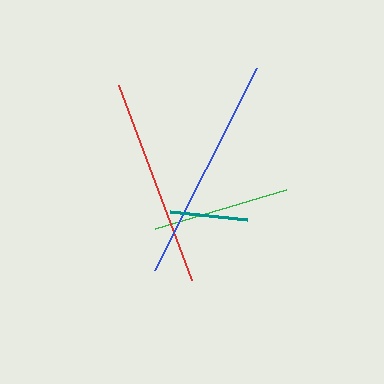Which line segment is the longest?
The blue line is the longest at approximately 226 pixels.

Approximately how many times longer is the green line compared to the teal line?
The green line is approximately 1.8 times the length of the teal line.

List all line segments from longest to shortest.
From longest to shortest: blue, red, green, teal.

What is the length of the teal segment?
The teal segment is approximately 78 pixels long.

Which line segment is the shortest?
The teal line is the shortest at approximately 78 pixels.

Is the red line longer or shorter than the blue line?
The blue line is longer than the red line.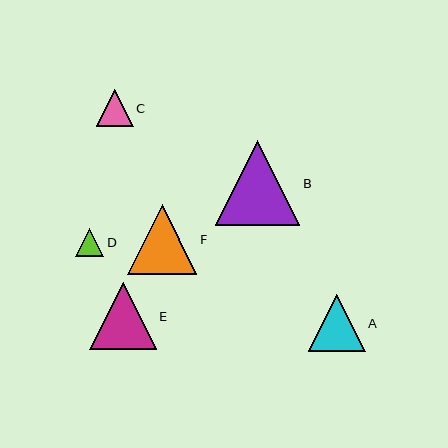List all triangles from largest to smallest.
From largest to smallest: B, F, E, A, C, D.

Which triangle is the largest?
Triangle B is the largest with a size of approximately 84 pixels.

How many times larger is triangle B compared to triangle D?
Triangle B is approximately 3.0 times the size of triangle D.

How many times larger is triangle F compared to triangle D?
Triangle F is approximately 2.5 times the size of triangle D.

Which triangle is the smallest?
Triangle D is the smallest with a size of approximately 28 pixels.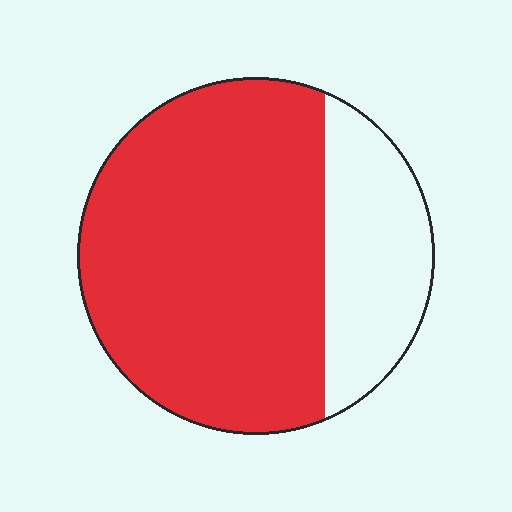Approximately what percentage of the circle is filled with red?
Approximately 75%.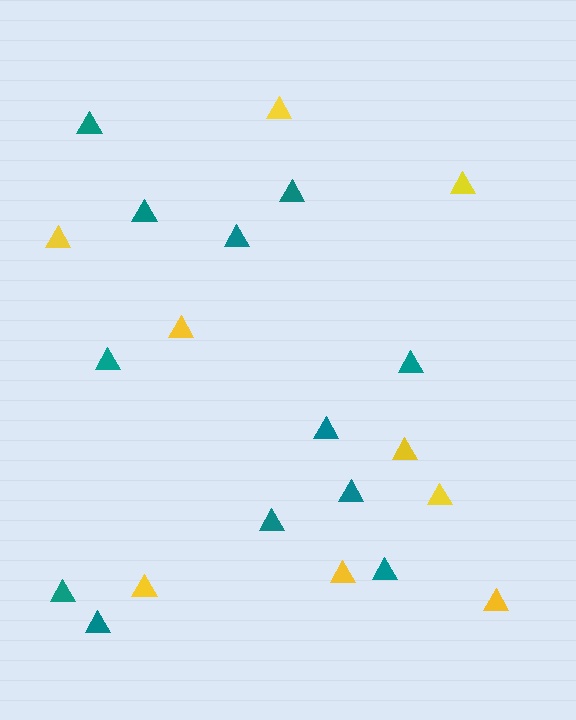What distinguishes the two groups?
There are 2 groups: one group of teal triangles (12) and one group of yellow triangles (9).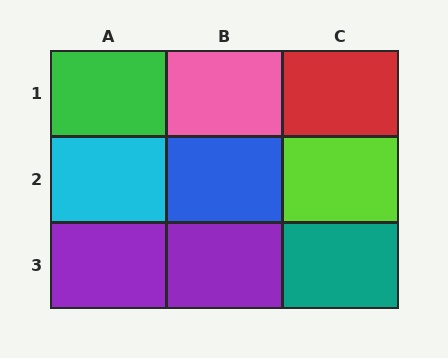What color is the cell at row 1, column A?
Green.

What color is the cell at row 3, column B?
Purple.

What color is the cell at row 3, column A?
Purple.